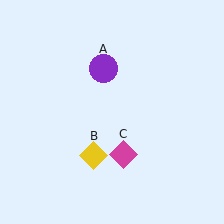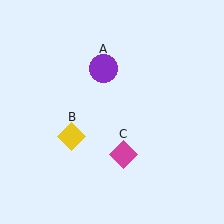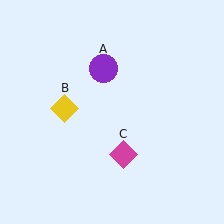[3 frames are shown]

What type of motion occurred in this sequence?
The yellow diamond (object B) rotated clockwise around the center of the scene.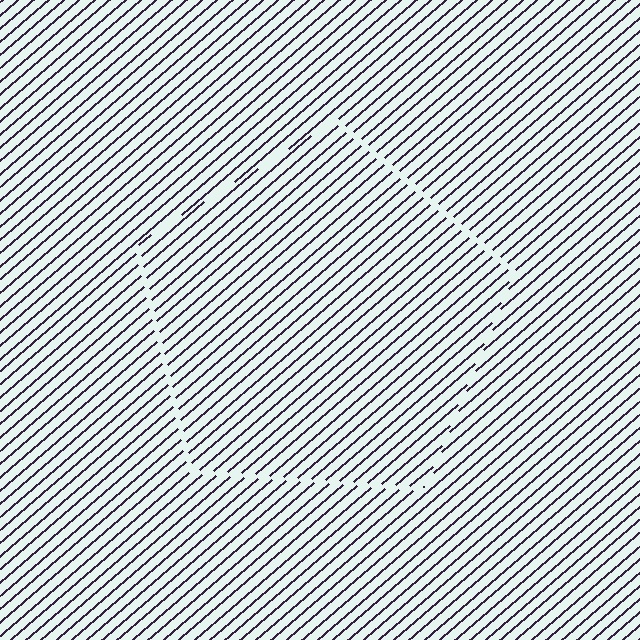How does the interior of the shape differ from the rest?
The interior of the shape contains the same grating, shifted by half a period — the contour is defined by the phase discontinuity where line-ends from the inner and outer gratings abut.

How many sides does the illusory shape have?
5 sides — the line-ends trace a pentagon.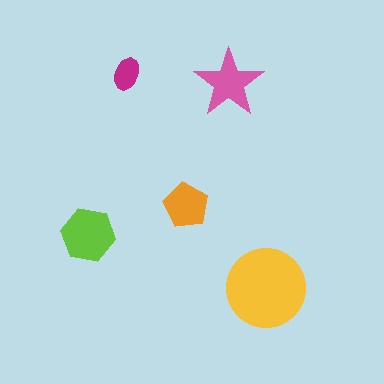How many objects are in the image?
There are 5 objects in the image.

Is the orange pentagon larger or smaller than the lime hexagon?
Smaller.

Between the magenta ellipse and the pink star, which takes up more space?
The pink star.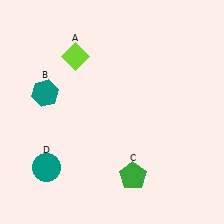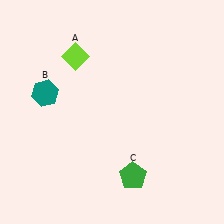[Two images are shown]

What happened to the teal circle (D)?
The teal circle (D) was removed in Image 2. It was in the bottom-left area of Image 1.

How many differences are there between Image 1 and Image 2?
There is 1 difference between the two images.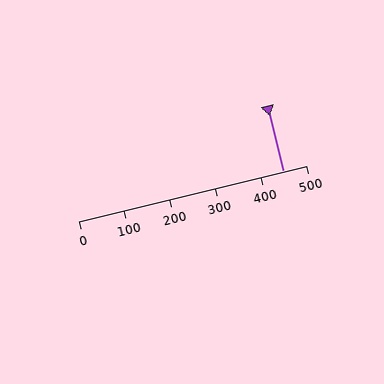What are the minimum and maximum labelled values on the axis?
The axis runs from 0 to 500.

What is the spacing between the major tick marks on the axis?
The major ticks are spaced 100 apart.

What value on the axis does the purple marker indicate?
The marker indicates approximately 450.